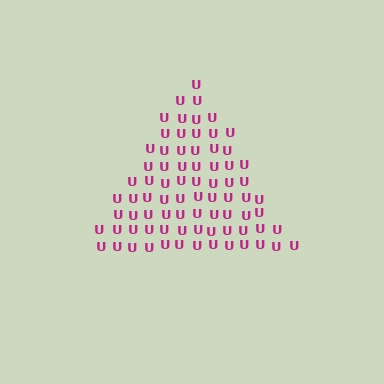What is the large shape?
The large shape is a triangle.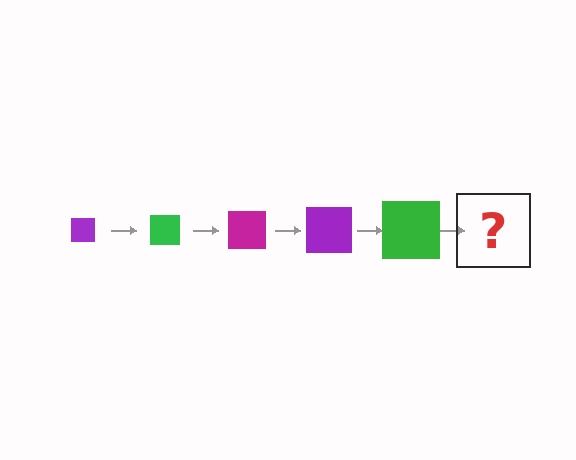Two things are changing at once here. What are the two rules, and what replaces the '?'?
The two rules are that the square grows larger each step and the color cycles through purple, green, and magenta. The '?' should be a magenta square, larger than the previous one.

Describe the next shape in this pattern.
It should be a magenta square, larger than the previous one.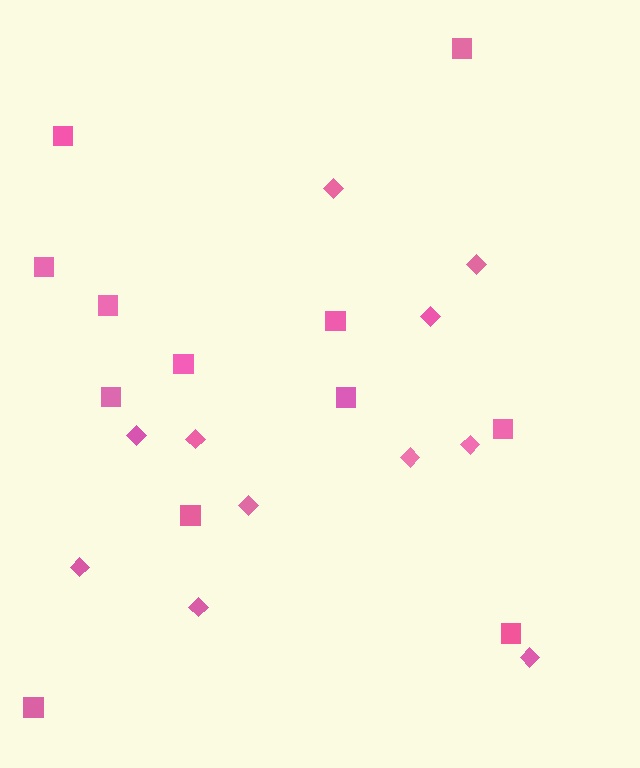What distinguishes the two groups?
There are 2 groups: one group of squares (12) and one group of diamonds (11).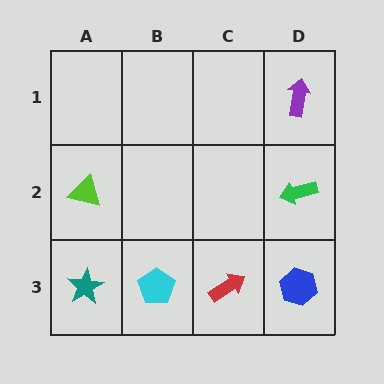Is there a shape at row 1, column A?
No, that cell is empty.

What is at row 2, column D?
A green arrow.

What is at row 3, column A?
A teal star.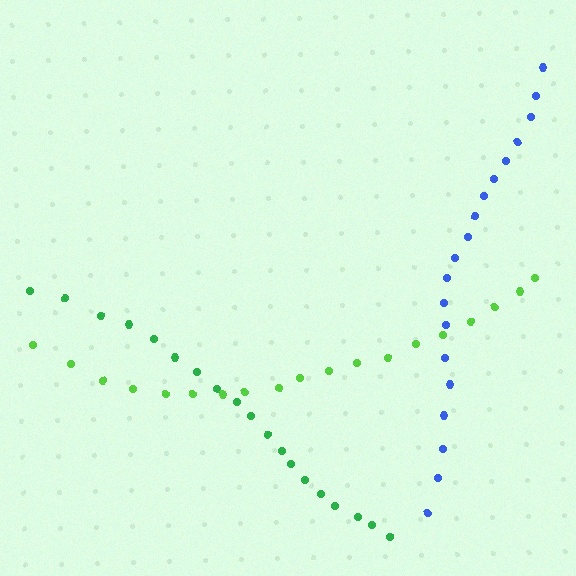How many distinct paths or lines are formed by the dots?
There are 3 distinct paths.